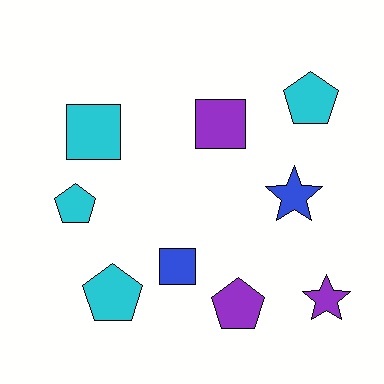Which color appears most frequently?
Cyan, with 4 objects.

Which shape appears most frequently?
Pentagon, with 4 objects.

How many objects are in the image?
There are 9 objects.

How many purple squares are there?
There is 1 purple square.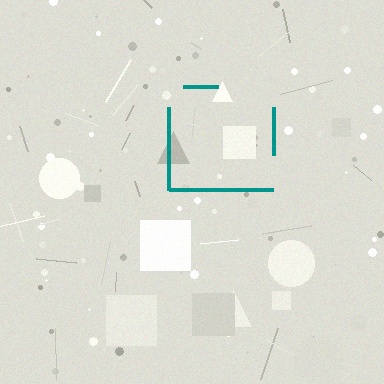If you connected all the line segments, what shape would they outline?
They would outline a square.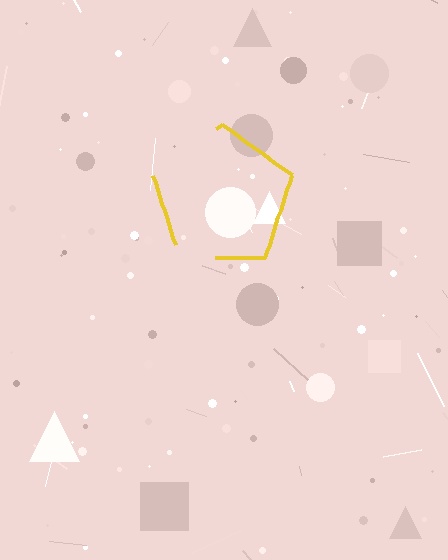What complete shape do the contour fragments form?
The contour fragments form a pentagon.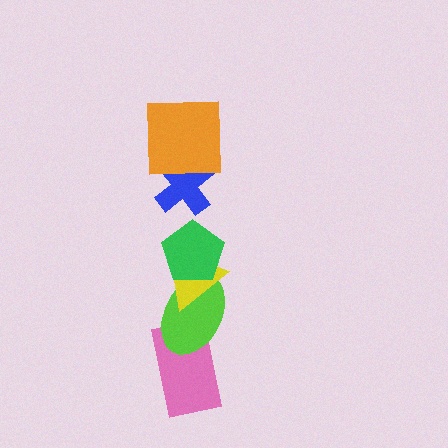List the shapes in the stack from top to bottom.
From top to bottom: the orange square, the blue cross, the green pentagon, the yellow triangle, the lime ellipse, the pink rectangle.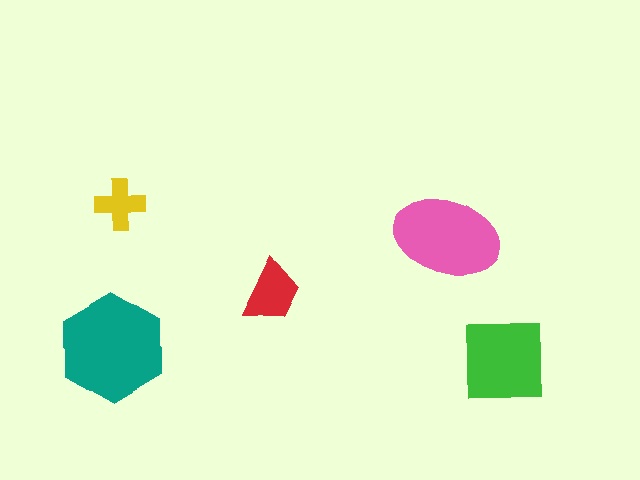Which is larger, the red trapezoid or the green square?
The green square.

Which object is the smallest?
The yellow cross.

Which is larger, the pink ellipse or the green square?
The pink ellipse.